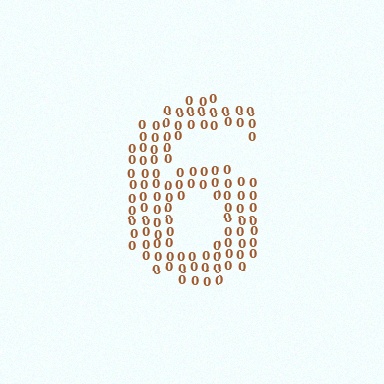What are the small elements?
The small elements are digit 0's.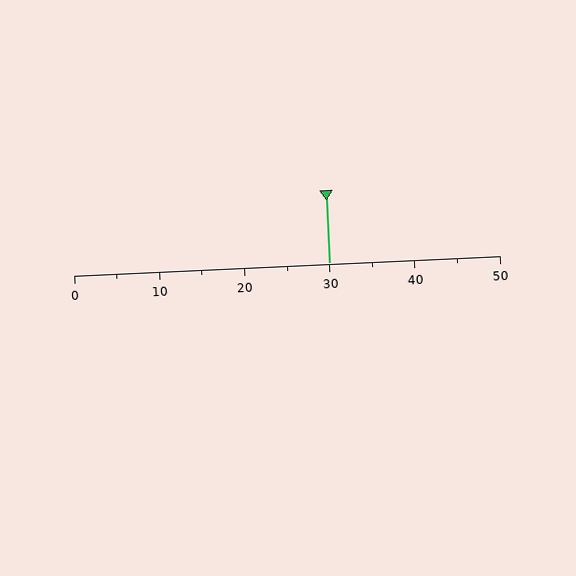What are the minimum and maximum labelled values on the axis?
The axis runs from 0 to 50.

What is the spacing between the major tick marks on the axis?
The major ticks are spaced 10 apart.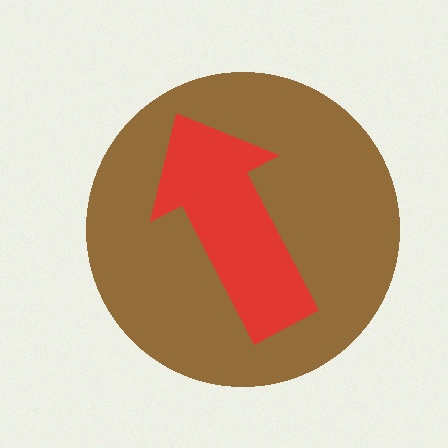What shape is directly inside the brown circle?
The red arrow.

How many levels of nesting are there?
2.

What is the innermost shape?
The red arrow.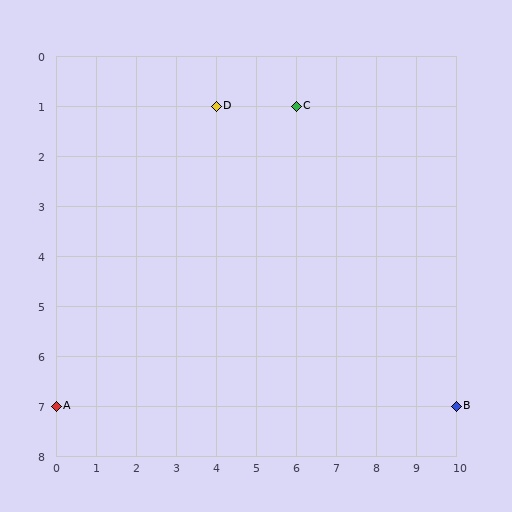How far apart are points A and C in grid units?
Points A and C are 6 columns and 6 rows apart (about 8.5 grid units diagonally).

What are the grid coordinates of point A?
Point A is at grid coordinates (0, 7).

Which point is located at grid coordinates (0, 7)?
Point A is at (0, 7).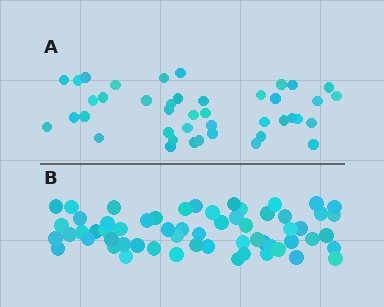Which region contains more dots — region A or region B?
Region B (the bottom region) has more dots.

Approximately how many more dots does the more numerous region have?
Region B has approximately 20 more dots than region A.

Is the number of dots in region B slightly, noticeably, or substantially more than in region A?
Region B has noticeably more, but not dramatically so. The ratio is roughly 1.4 to 1.